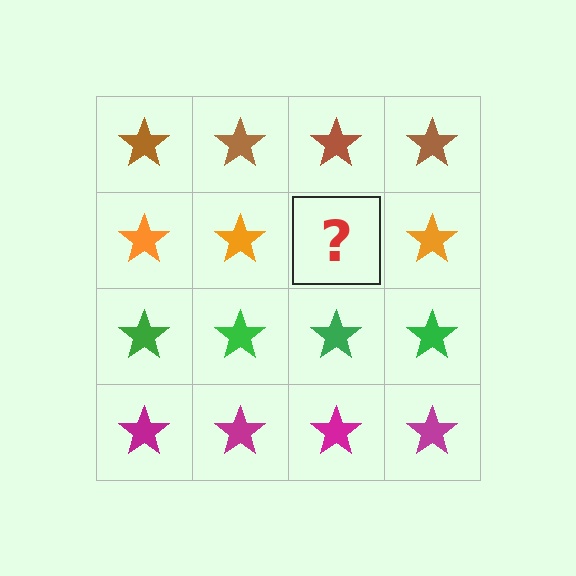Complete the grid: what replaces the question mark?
The question mark should be replaced with an orange star.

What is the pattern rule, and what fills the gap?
The rule is that each row has a consistent color. The gap should be filled with an orange star.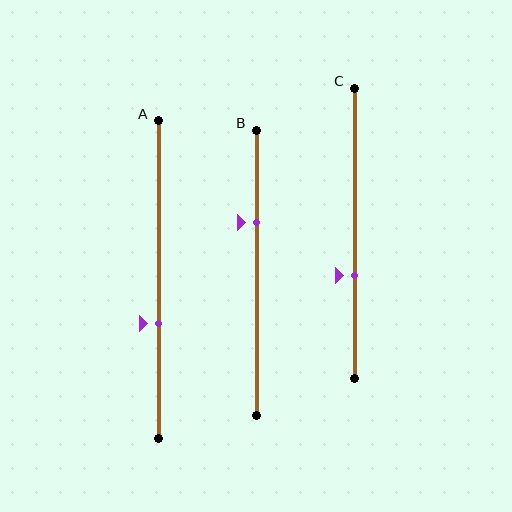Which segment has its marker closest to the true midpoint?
Segment A has its marker closest to the true midpoint.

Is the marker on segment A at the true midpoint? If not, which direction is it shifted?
No, the marker on segment A is shifted downward by about 14% of the segment length.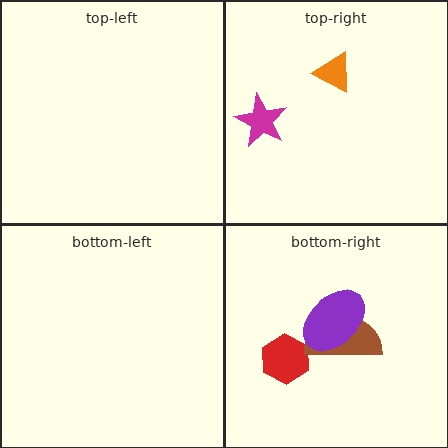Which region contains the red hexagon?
The bottom-right region.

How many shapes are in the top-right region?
2.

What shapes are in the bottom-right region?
The red hexagon, the brown semicircle, the purple ellipse.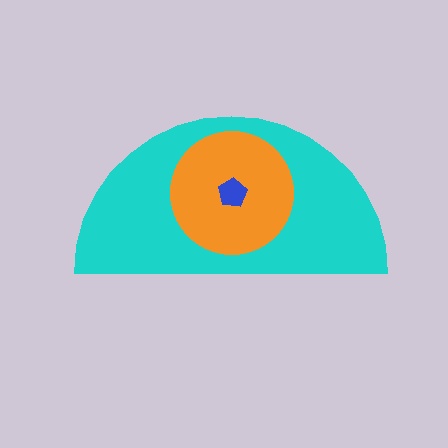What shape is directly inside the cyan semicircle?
The orange circle.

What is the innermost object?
The blue pentagon.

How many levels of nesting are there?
3.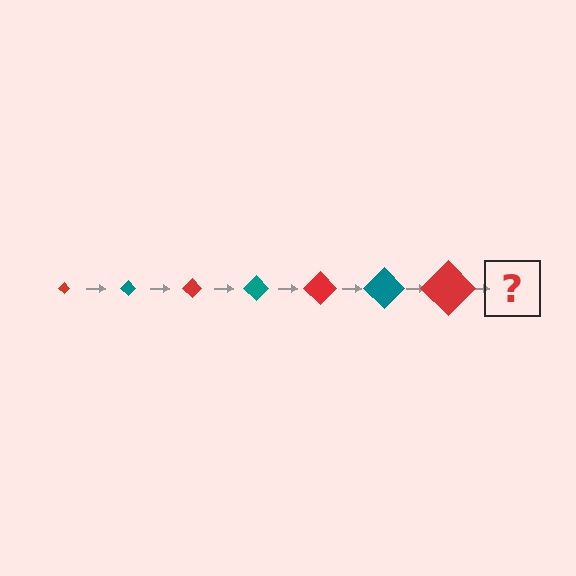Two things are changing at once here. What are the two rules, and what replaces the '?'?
The two rules are that the diamond grows larger each step and the color cycles through red and teal. The '?' should be a teal diamond, larger than the previous one.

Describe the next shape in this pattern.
It should be a teal diamond, larger than the previous one.